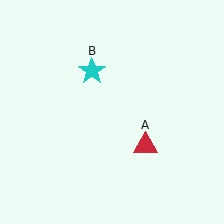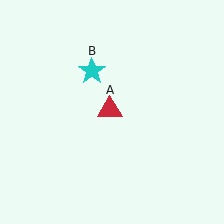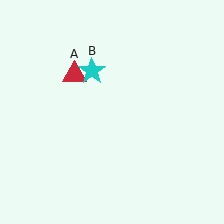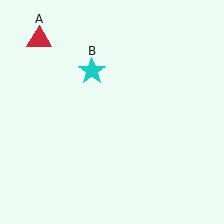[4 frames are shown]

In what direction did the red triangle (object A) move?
The red triangle (object A) moved up and to the left.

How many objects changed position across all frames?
1 object changed position: red triangle (object A).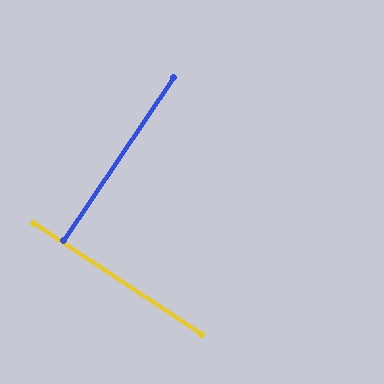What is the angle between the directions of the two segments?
Approximately 89 degrees.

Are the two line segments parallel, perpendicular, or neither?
Perpendicular — they meet at approximately 89°.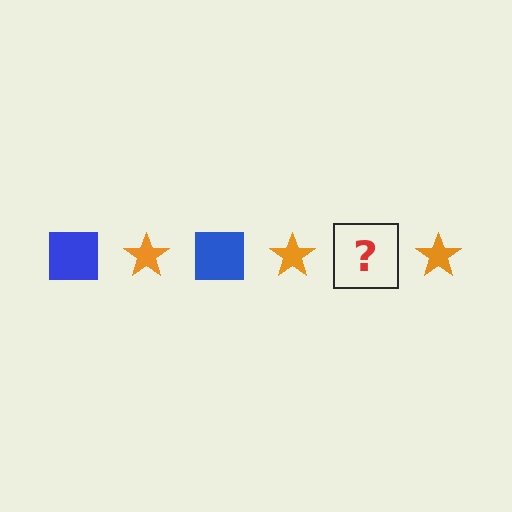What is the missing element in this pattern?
The missing element is a blue square.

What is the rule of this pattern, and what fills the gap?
The rule is that the pattern alternates between blue square and orange star. The gap should be filled with a blue square.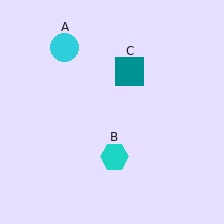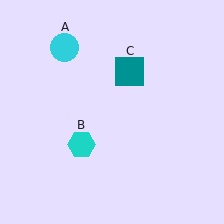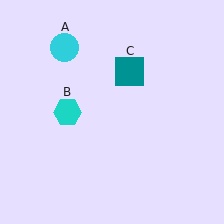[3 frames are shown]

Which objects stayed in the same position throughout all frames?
Cyan circle (object A) and teal square (object C) remained stationary.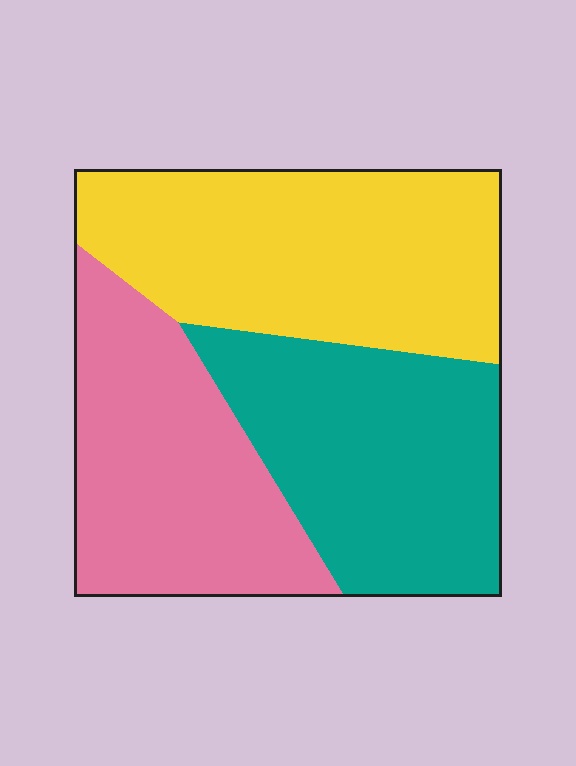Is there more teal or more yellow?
Yellow.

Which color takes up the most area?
Yellow, at roughly 35%.